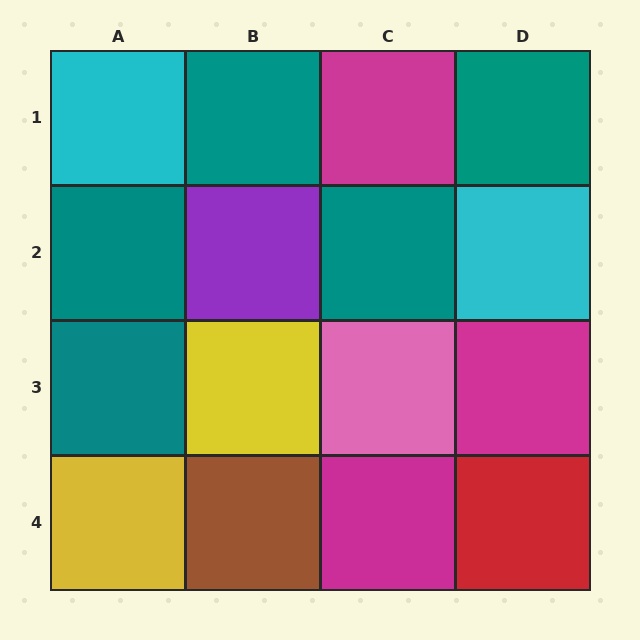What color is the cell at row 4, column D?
Red.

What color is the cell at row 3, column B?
Yellow.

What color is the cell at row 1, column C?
Magenta.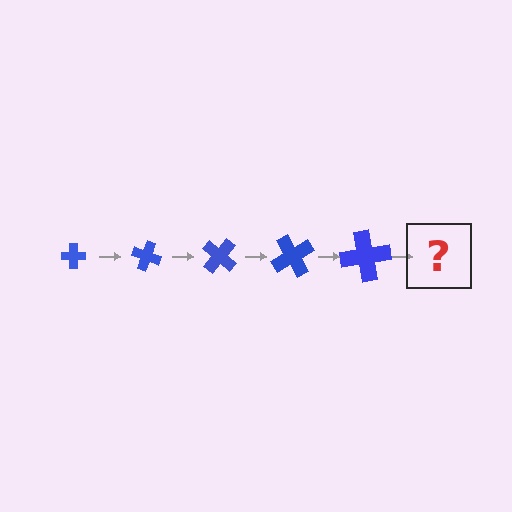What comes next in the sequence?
The next element should be a cross, larger than the previous one and rotated 100 degrees from the start.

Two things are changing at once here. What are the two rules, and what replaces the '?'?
The two rules are that the cross grows larger each step and it rotates 20 degrees each step. The '?' should be a cross, larger than the previous one and rotated 100 degrees from the start.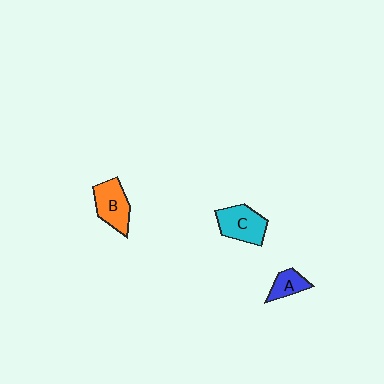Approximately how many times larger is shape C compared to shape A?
Approximately 1.8 times.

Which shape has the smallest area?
Shape A (blue).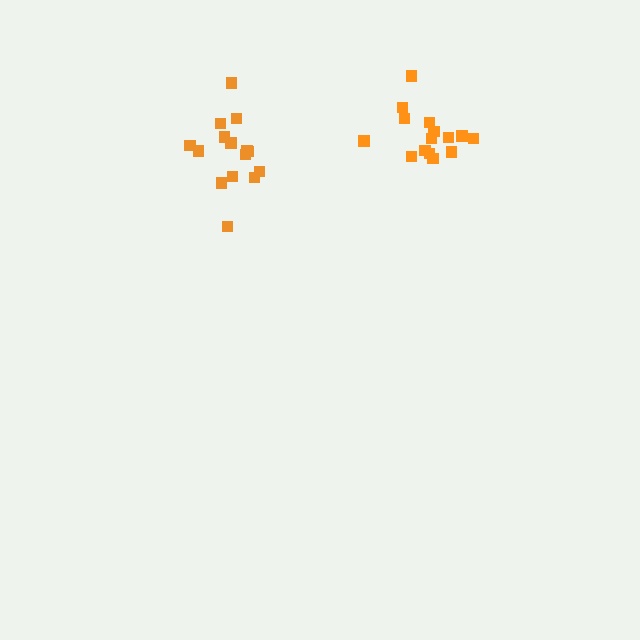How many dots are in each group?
Group 1: 15 dots, Group 2: 15 dots (30 total).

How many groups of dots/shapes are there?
There are 2 groups.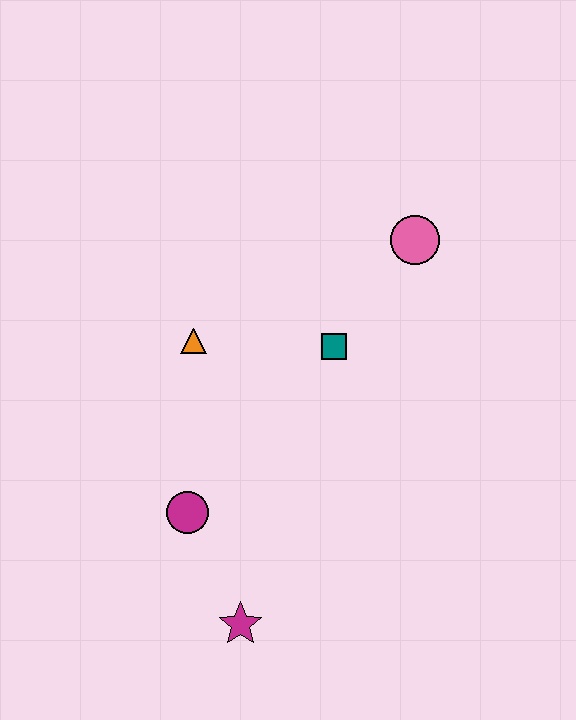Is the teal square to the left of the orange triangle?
No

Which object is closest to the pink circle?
The teal square is closest to the pink circle.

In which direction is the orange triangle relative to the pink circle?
The orange triangle is to the left of the pink circle.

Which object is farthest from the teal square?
The magenta star is farthest from the teal square.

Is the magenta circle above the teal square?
No